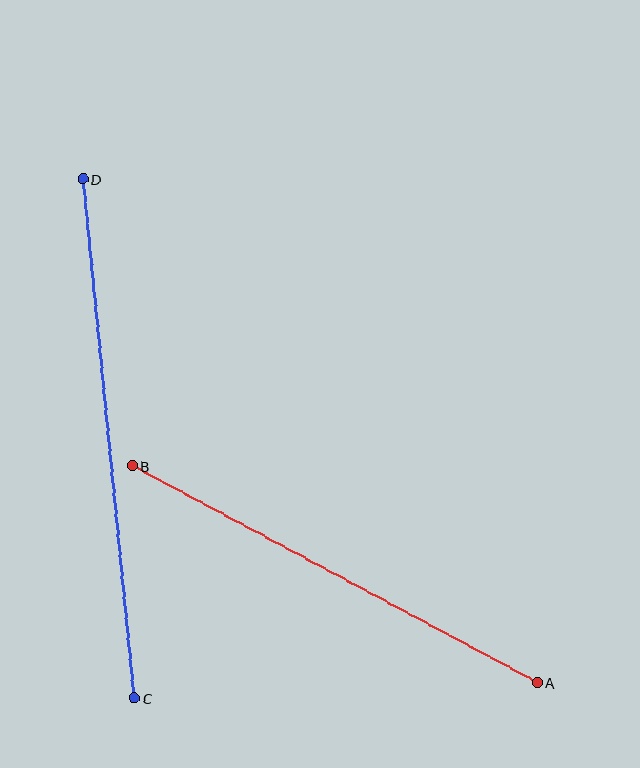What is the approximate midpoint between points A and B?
The midpoint is at approximately (334, 574) pixels.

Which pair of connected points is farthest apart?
Points C and D are farthest apart.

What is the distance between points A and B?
The distance is approximately 459 pixels.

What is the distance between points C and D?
The distance is approximately 522 pixels.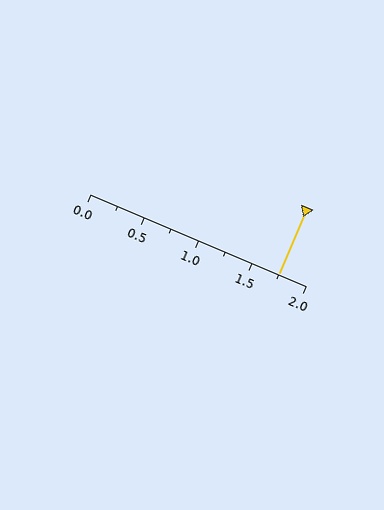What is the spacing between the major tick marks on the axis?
The major ticks are spaced 0.5 apart.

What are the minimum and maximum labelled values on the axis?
The axis runs from 0.0 to 2.0.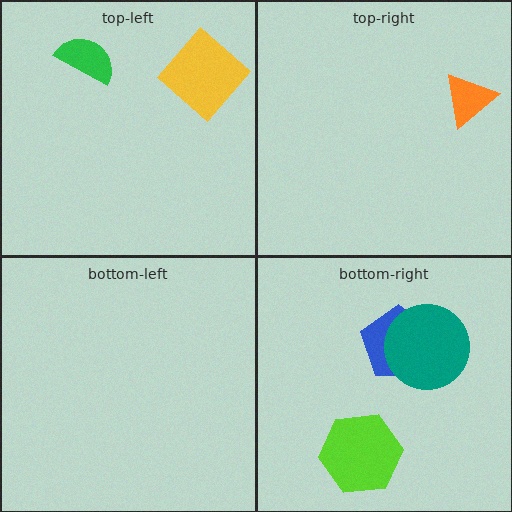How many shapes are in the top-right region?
1.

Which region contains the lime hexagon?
The bottom-right region.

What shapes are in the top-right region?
The orange triangle.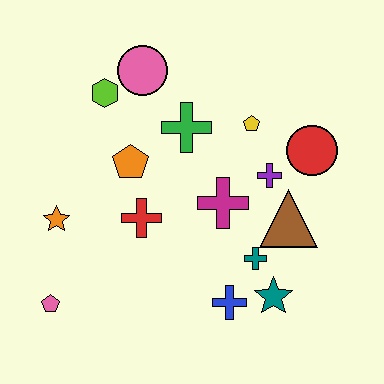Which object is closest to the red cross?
The orange pentagon is closest to the red cross.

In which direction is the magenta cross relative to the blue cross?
The magenta cross is above the blue cross.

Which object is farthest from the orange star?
The red circle is farthest from the orange star.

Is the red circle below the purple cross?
No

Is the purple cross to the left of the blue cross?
No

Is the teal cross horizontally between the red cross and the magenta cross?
No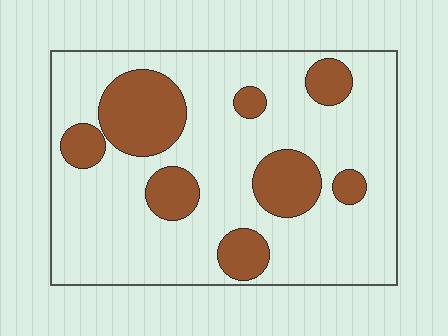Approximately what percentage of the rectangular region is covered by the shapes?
Approximately 25%.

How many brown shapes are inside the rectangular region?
8.